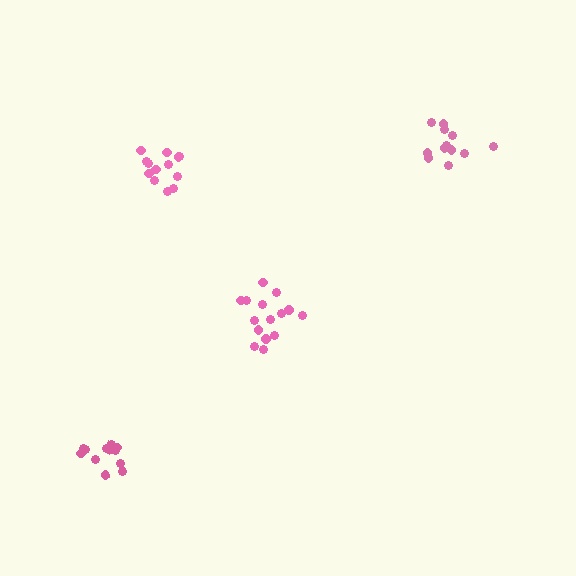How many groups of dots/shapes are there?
There are 4 groups.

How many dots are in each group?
Group 1: 15 dots, Group 2: 12 dots, Group 3: 13 dots, Group 4: 12 dots (52 total).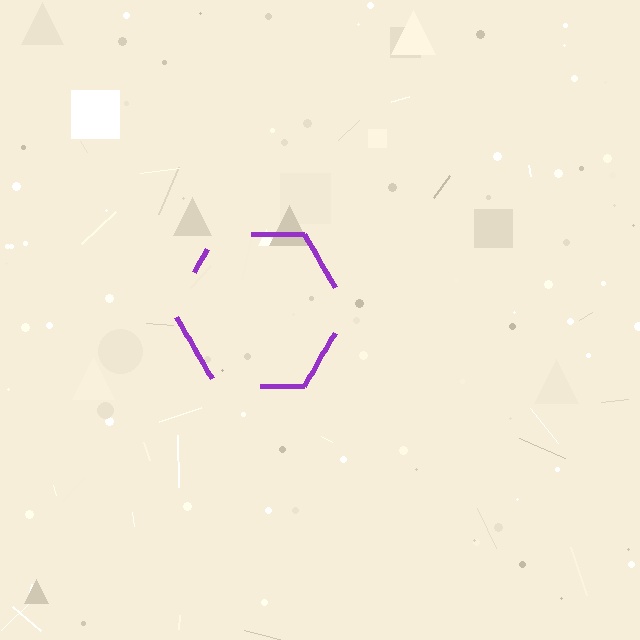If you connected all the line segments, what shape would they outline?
They would outline a hexagon.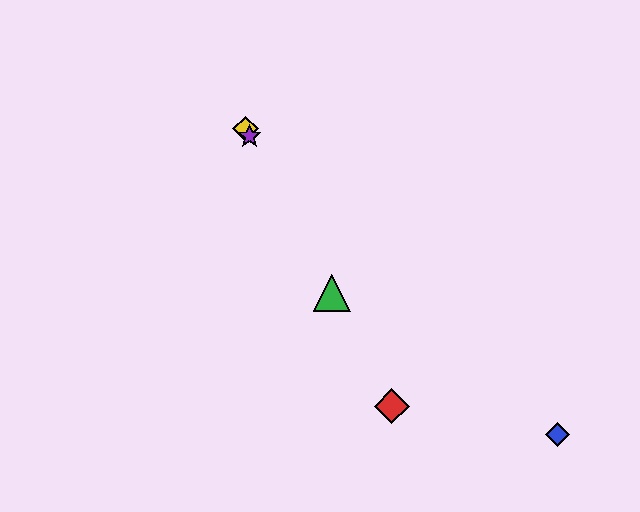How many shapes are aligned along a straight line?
4 shapes (the red diamond, the green triangle, the yellow diamond, the purple star) are aligned along a straight line.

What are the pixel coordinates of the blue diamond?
The blue diamond is at (558, 435).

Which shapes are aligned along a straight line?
The red diamond, the green triangle, the yellow diamond, the purple star are aligned along a straight line.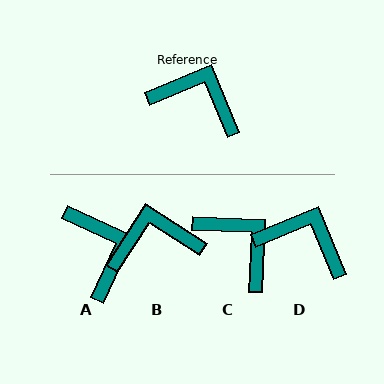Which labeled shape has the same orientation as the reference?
D.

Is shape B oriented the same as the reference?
No, it is off by about 34 degrees.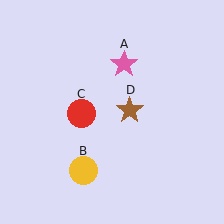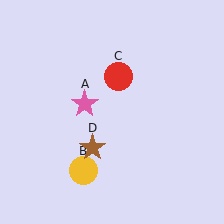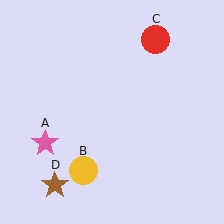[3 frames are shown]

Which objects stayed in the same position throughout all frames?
Yellow circle (object B) remained stationary.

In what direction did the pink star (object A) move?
The pink star (object A) moved down and to the left.